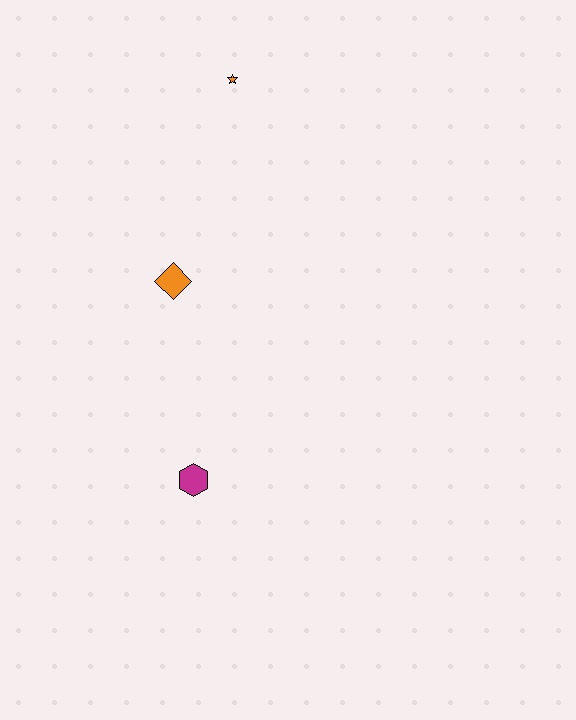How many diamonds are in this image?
There is 1 diamond.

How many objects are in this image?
There are 3 objects.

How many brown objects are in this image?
There are no brown objects.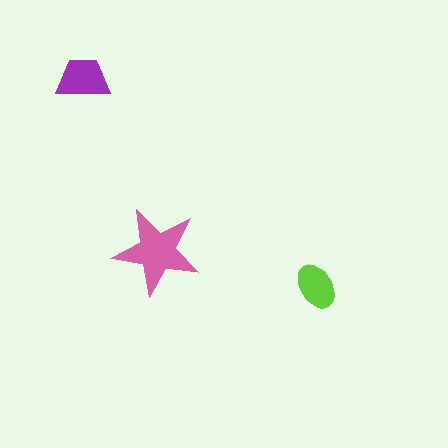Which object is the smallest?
The lime ellipse.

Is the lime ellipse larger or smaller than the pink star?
Smaller.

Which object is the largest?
The pink star.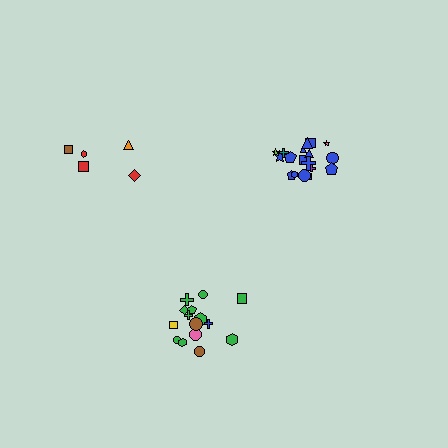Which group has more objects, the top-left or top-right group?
The top-right group.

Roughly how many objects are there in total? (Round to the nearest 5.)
Roughly 40 objects in total.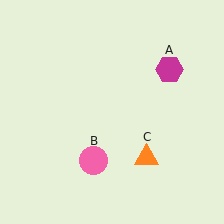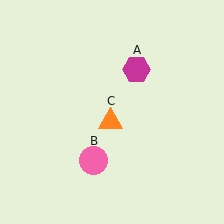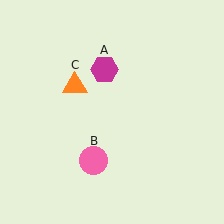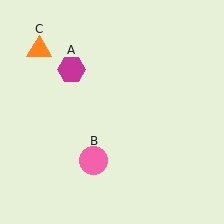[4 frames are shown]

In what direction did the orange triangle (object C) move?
The orange triangle (object C) moved up and to the left.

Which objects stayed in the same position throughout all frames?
Pink circle (object B) remained stationary.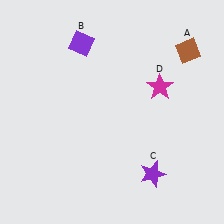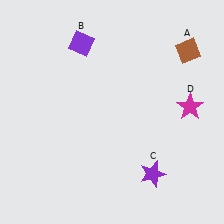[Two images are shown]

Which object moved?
The magenta star (D) moved right.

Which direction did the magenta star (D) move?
The magenta star (D) moved right.